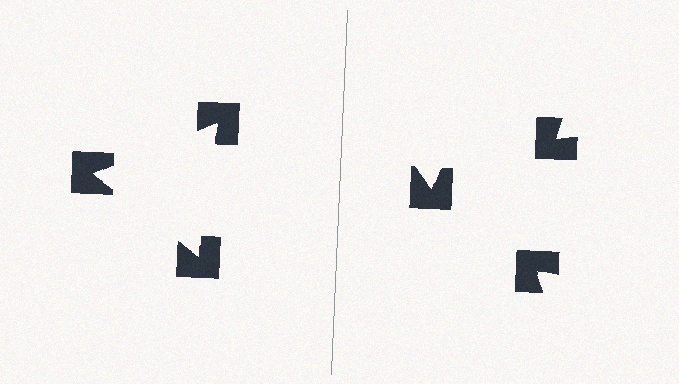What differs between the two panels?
The notched squares are positioned identically on both sides; only the wedge orientations differ. On the left they align to a triangle; on the right they are misaligned.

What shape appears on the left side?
An illusory triangle.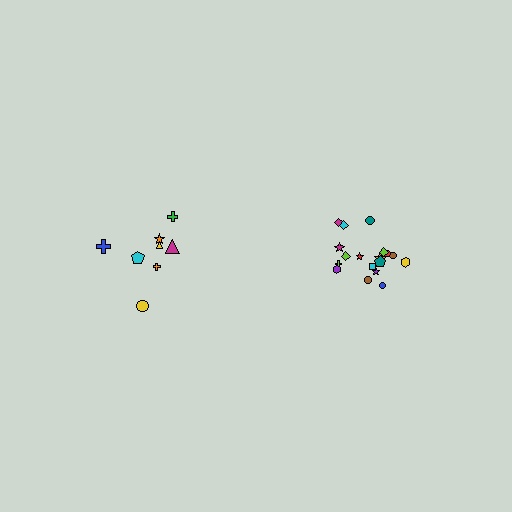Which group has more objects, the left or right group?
The right group.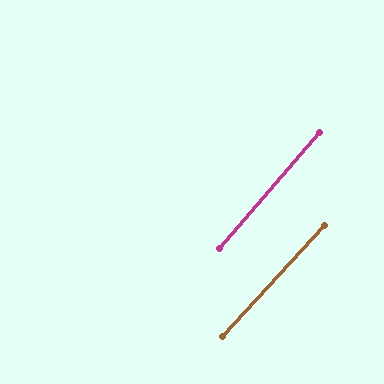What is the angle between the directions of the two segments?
Approximately 2 degrees.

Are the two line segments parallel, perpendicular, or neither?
Parallel — their directions differ by only 1.7°.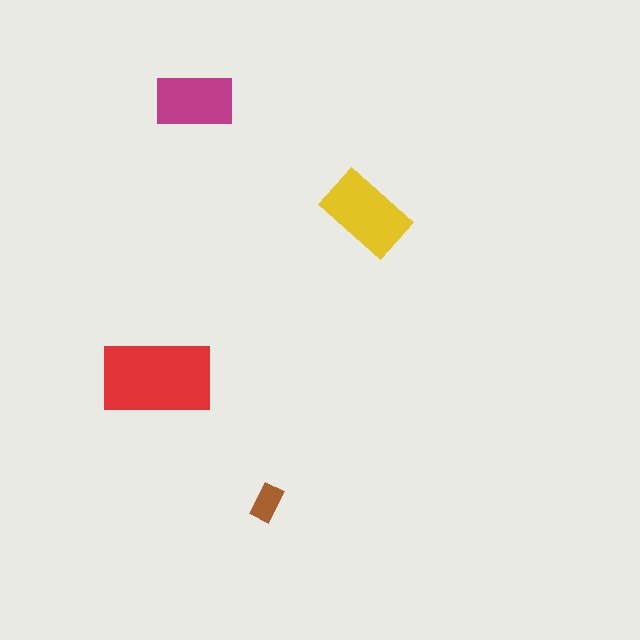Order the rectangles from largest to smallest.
the red one, the yellow one, the magenta one, the brown one.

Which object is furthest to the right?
The yellow rectangle is rightmost.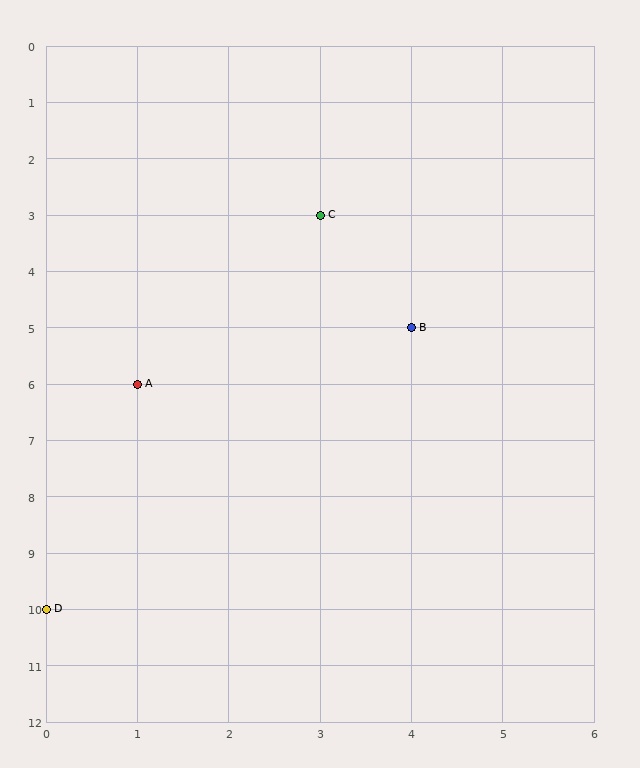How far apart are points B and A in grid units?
Points B and A are 3 columns and 1 row apart (about 3.2 grid units diagonally).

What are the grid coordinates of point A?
Point A is at grid coordinates (1, 6).